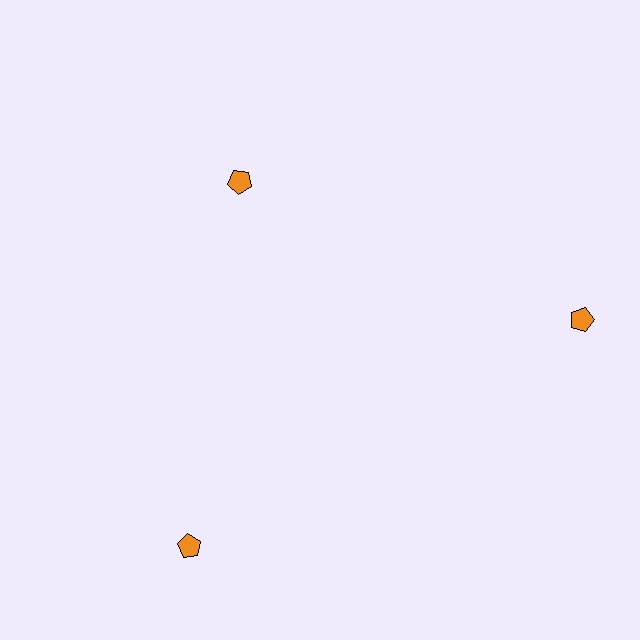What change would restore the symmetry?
The symmetry would be restored by moving it outward, back onto the ring so that all 3 pentagons sit at equal angles and equal distance from the center.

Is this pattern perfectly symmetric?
No. The 3 orange pentagons are arranged in a ring, but one element near the 11 o'clock position is pulled inward toward the center, breaking the 3-fold rotational symmetry.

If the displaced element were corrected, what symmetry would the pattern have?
It would have 3-fold rotational symmetry — the pattern would map onto itself every 120 degrees.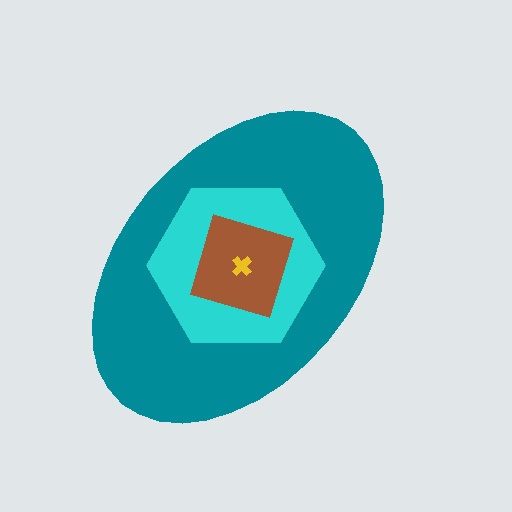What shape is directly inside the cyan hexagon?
The brown square.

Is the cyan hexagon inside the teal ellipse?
Yes.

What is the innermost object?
The yellow cross.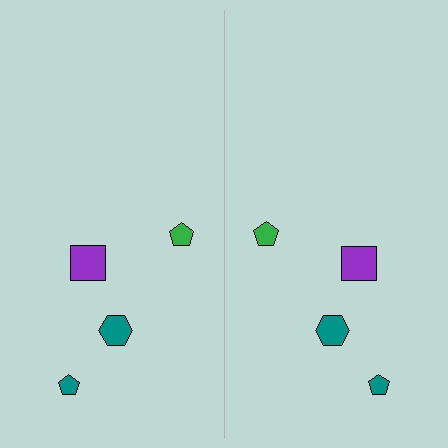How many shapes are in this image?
There are 8 shapes in this image.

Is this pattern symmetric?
Yes, this pattern has bilateral (reflection) symmetry.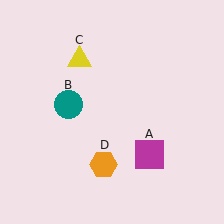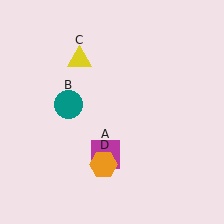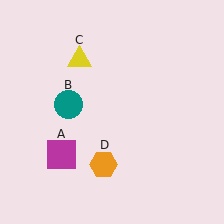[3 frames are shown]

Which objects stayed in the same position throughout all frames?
Teal circle (object B) and yellow triangle (object C) and orange hexagon (object D) remained stationary.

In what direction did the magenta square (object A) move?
The magenta square (object A) moved left.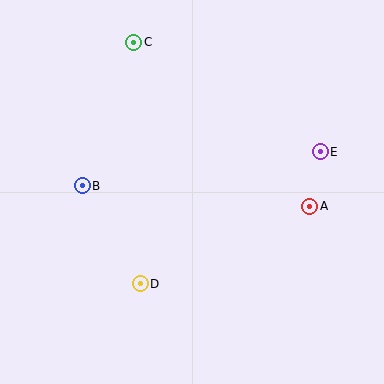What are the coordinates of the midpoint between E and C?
The midpoint between E and C is at (227, 97).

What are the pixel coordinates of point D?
Point D is at (140, 284).